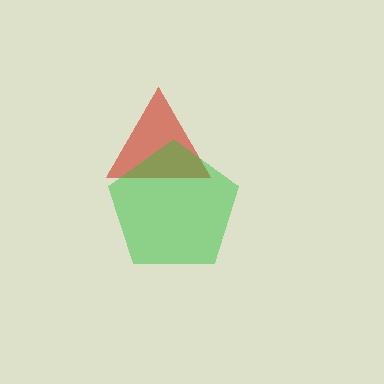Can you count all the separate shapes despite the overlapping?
Yes, there are 2 separate shapes.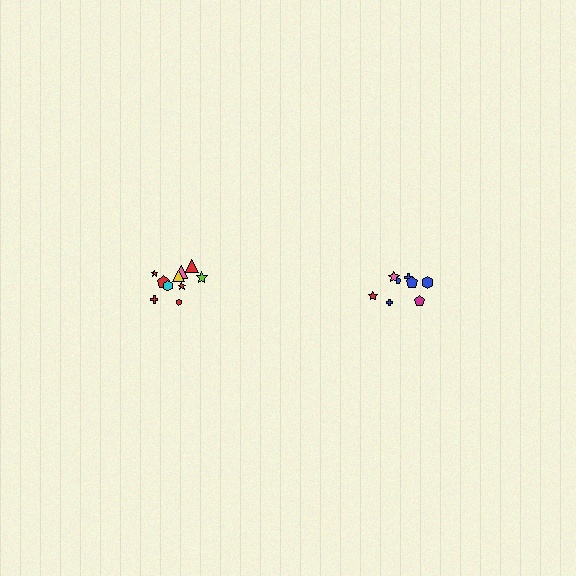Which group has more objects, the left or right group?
The left group.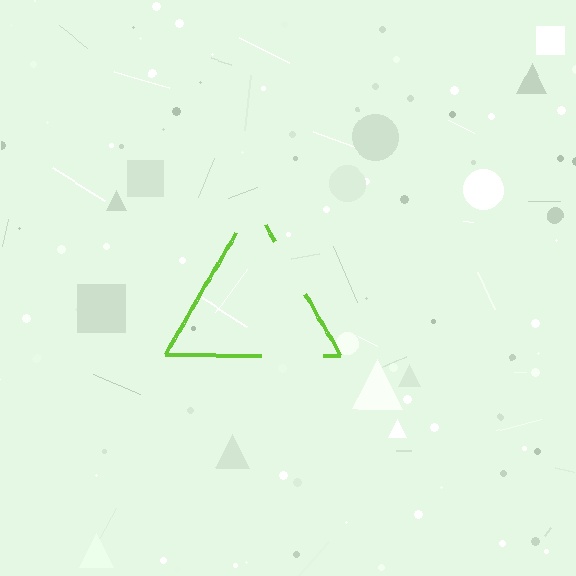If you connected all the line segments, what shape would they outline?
They would outline a triangle.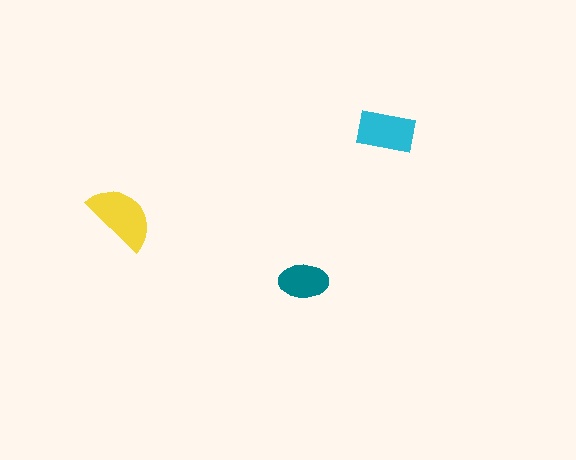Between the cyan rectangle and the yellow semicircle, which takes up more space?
The yellow semicircle.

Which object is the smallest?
The teal ellipse.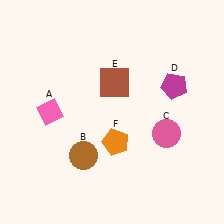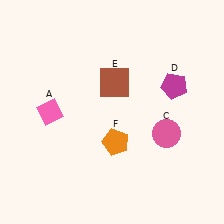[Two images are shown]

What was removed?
The brown circle (B) was removed in Image 2.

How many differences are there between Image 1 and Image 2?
There is 1 difference between the two images.